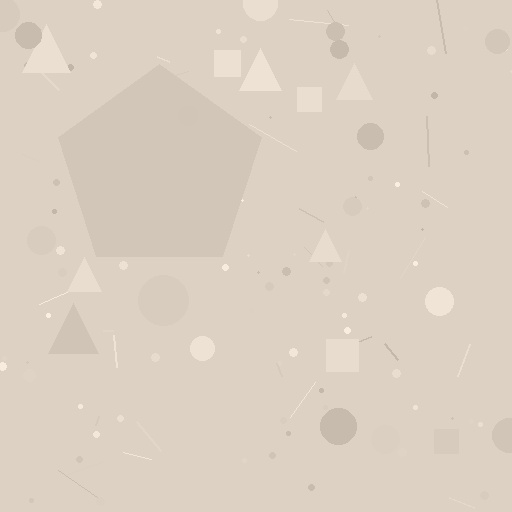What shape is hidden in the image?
A pentagon is hidden in the image.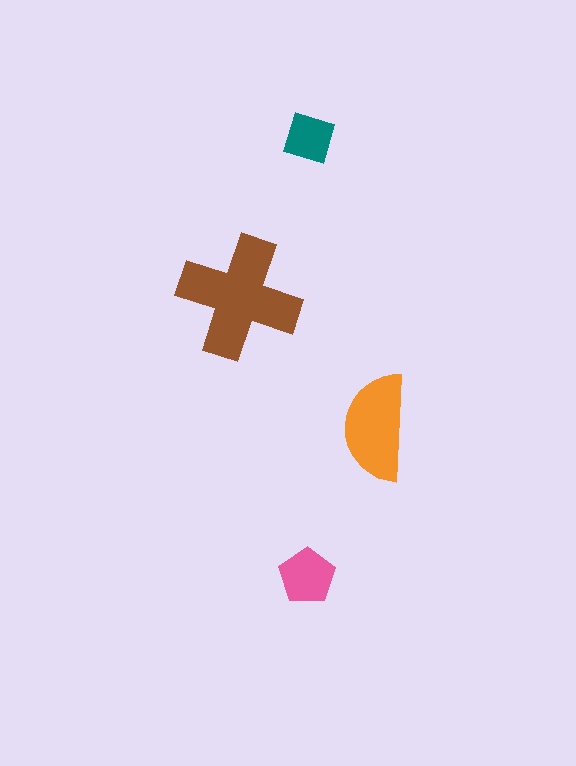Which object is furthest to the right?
The orange semicircle is rightmost.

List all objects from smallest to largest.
The teal square, the pink pentagon, the orange semicircle, the brown cross.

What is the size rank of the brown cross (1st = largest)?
1st.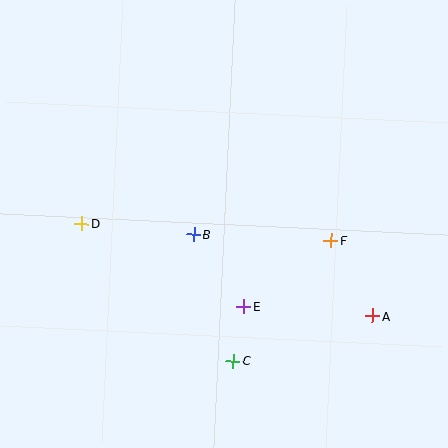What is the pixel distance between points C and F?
The distance between C and F is 155 pixels.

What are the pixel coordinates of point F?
Point F is at (331, 240).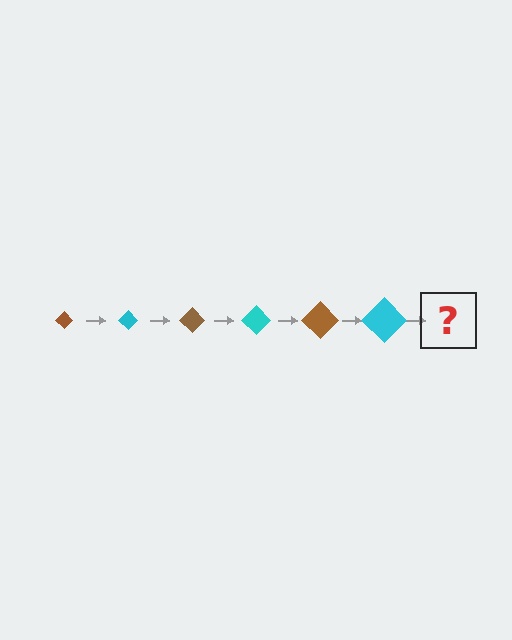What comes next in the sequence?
The next element should be a brown diamond, larger than the previous one.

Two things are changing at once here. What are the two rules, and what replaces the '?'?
The two rules are that the diamond grows larger each step and the color cycles through brown and cyan. The '?' should be a brown diamond, larger than the previous one.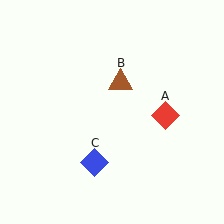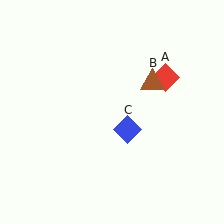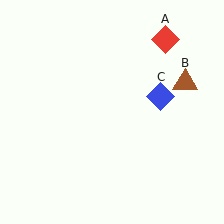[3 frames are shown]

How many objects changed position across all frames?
3 objects changed position: red diamond (object A), brown triangle (object B), blue diamond (object C).